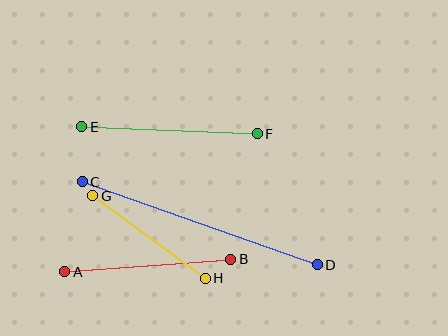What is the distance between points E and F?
The distance is approximately 176 pixels.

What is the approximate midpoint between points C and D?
The midpoint is at approximately (200, 223) pixels.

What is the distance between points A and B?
The distance is approximately 166 pixels.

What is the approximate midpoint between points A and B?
The midpoint is at approximately (148, 265) pixels.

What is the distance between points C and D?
The distance is approximately 249 pixels.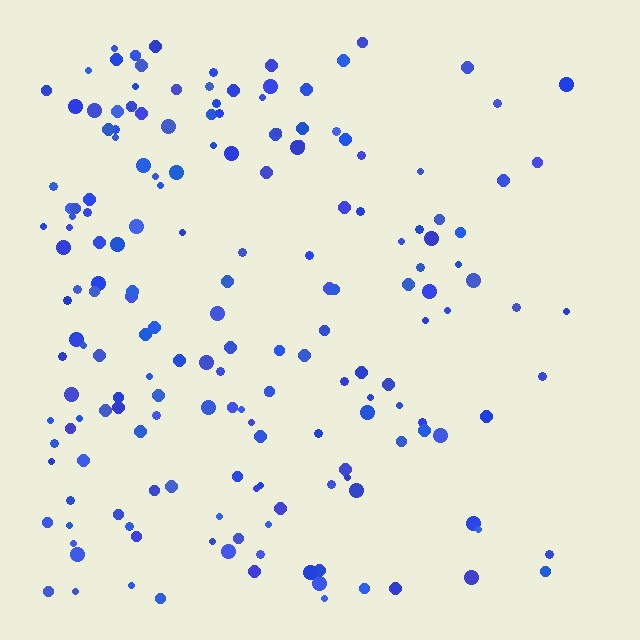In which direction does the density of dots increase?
From right to left, with the left side densest.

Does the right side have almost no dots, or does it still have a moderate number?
Still a moderate number, just noticeably fewer than the left.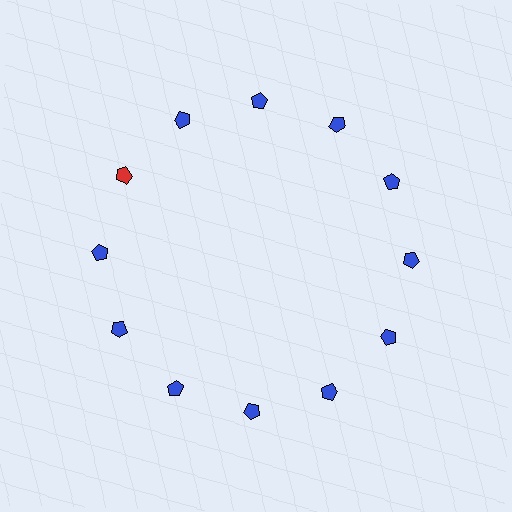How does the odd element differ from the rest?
It has a different color: red instead of blue.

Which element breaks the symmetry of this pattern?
The red pentagon at roughly the 10 o'clock position breaks the symmetry. All other shapes are blue pentagons.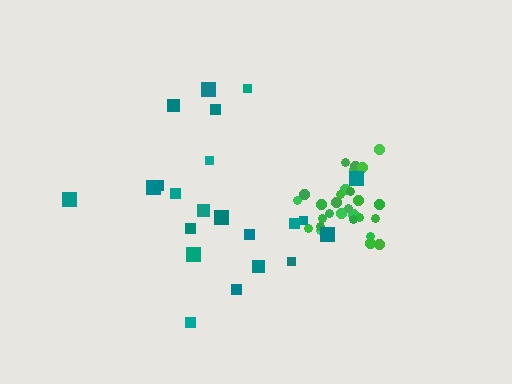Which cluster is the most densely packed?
Green.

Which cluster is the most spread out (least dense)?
Teal.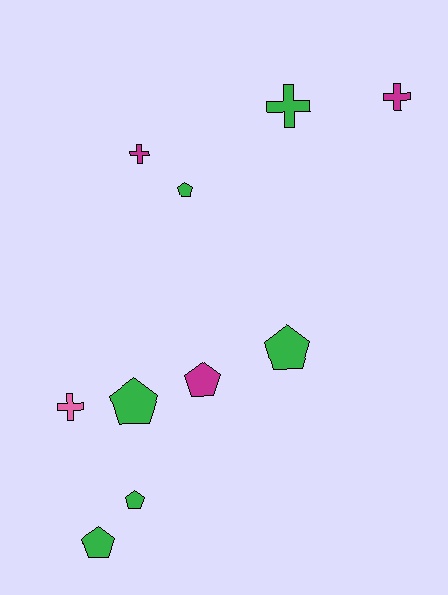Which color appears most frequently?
Green, with 6 objects.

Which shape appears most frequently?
Pentagon, with 6 objects.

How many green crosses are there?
There is 1 green cross.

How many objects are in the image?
There are 10 objects.